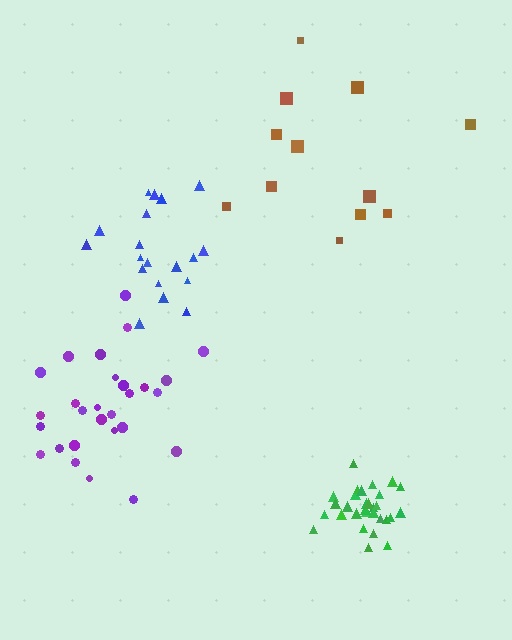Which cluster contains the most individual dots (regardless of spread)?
Green (30).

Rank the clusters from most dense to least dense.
green, purple, blue, brown.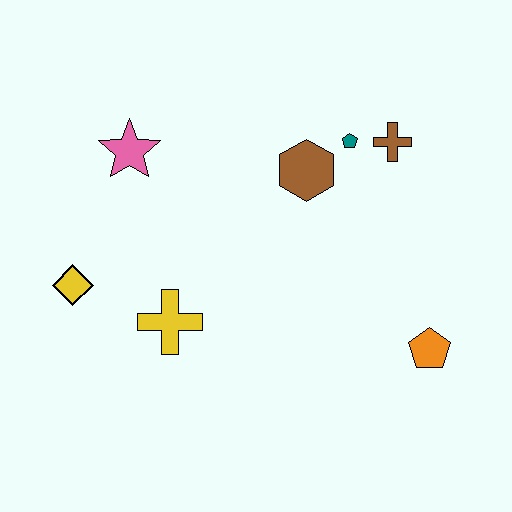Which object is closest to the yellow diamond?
The yellow cross is closest to the yellow diamond.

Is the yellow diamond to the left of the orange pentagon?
Yes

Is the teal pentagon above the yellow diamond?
Yes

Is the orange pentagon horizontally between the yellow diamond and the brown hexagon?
No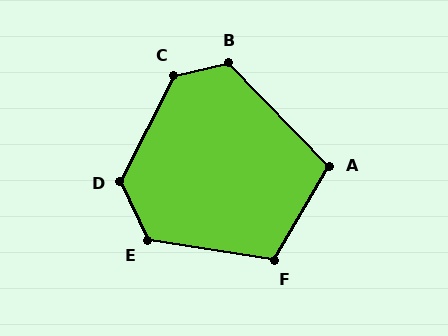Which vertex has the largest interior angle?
C, at approximately 130 degrees.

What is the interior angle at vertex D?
Approximately 128 degrees (obtuse).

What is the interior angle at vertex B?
Approximately 121 degrees (obtuse).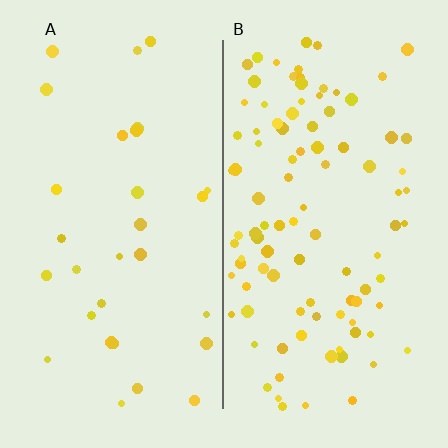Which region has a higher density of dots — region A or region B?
B (the right).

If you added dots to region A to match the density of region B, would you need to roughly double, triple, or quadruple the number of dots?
Approximately triple.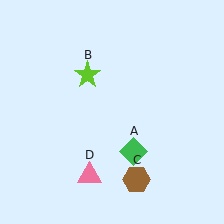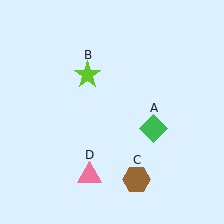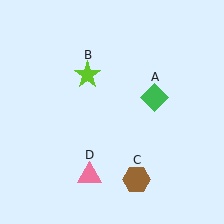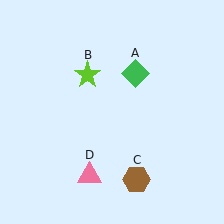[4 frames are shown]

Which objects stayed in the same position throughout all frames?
Lime star (object B) and brown hexagon (object C) and pink triangle (object D) remained stationary.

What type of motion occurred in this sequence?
The green diamond (object A) rotated counterclockwise around the center of the scene.